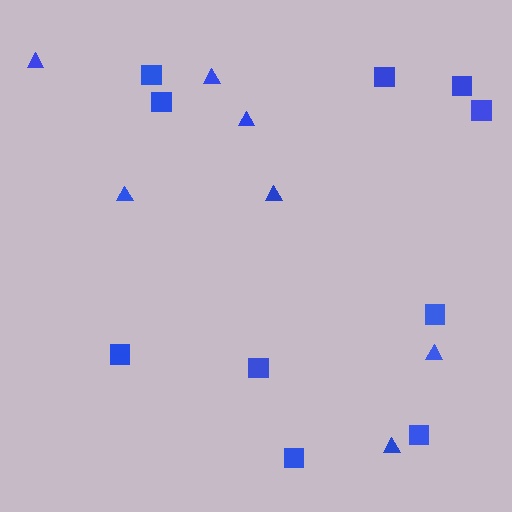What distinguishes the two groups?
There are 2 groups: one group of squares (10) and one group of triangles (7).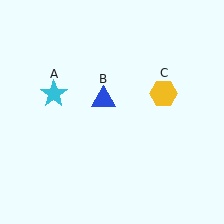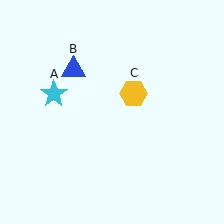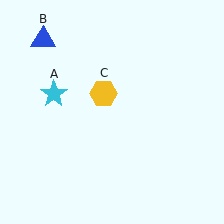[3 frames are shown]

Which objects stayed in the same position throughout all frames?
Cyan star (object A) remained stationary.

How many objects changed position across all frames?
2 objects changed position: blue triangle (object B), yellow hexagon (object C).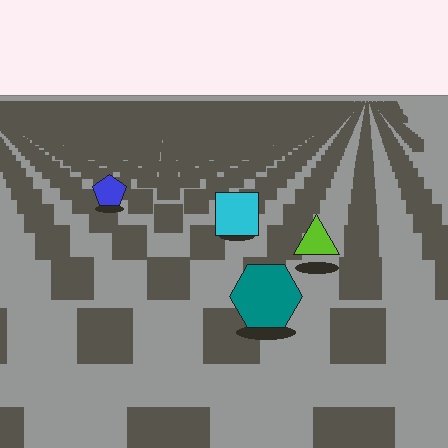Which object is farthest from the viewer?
The blue pentagon is farthest from the viewer. It appears smaller and the ground texture around it is denser.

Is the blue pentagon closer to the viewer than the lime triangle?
No. The lime triangle is closer — you can tell from the texture gradient: the ground texture is coarser near it.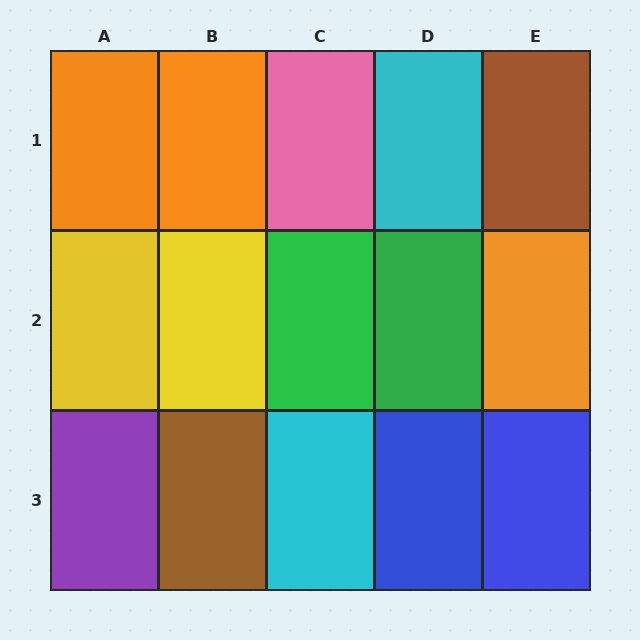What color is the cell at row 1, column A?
Orange.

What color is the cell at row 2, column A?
Yellow.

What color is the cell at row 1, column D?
Cyan.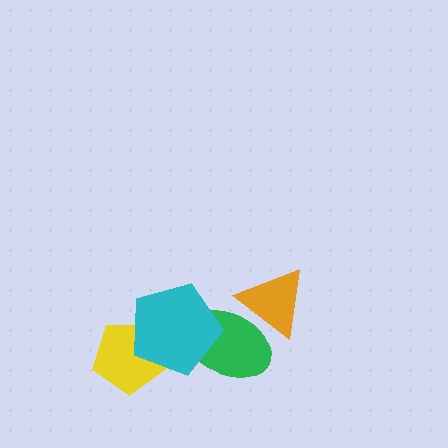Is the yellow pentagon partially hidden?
Yes, it is partially covered by another shape.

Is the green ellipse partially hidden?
Yes, it is partially covered by another shape.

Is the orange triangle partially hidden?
No, no other shape covers it.